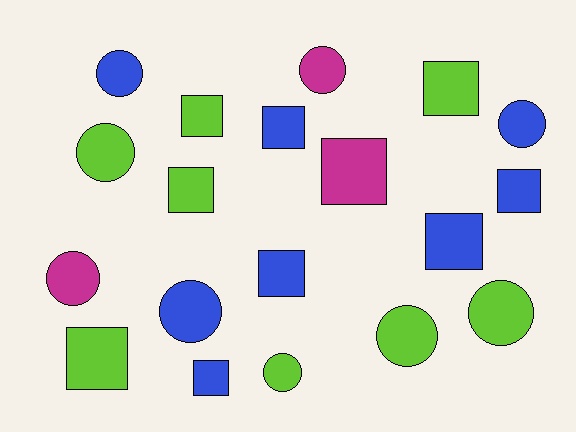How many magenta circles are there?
There are 2 magenta circles.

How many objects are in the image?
There are 19 objects.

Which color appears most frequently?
Lime, with 8 objects.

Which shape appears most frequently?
Square, with 10 objects.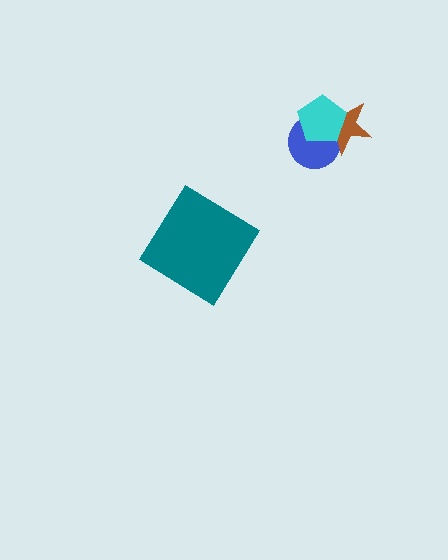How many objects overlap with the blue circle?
2 objects overlap with the blue circle.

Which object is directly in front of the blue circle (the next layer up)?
The brown star is directly in front of the blue circle.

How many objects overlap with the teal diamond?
0 objects overlap with the teal diamond.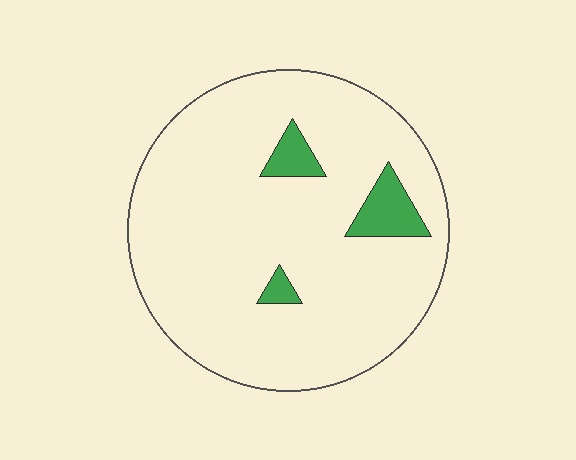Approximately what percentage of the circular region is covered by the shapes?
Approximately 10%.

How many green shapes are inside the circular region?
3.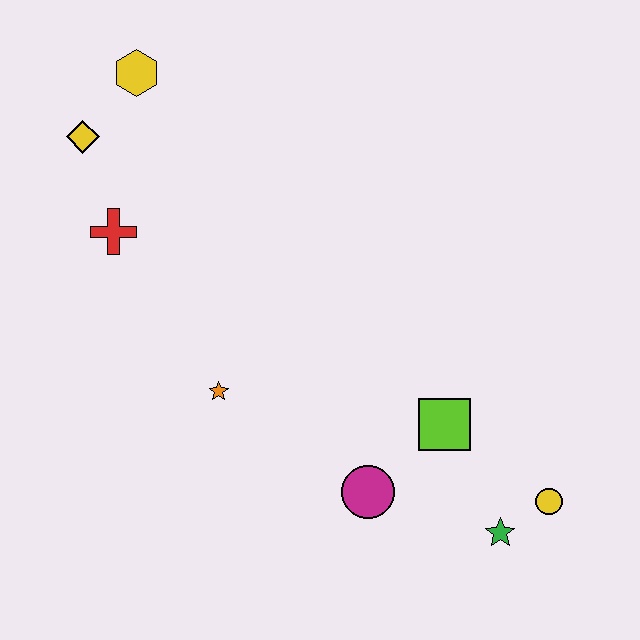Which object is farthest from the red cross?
The yellow circle is farthest from the red cross.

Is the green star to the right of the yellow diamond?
Yes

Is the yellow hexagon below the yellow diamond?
No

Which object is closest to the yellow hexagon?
The yellow diamond is closest to the yellow hexagon.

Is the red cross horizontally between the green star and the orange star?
No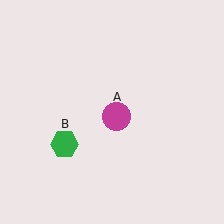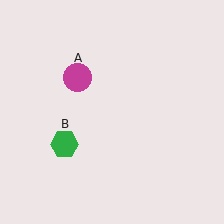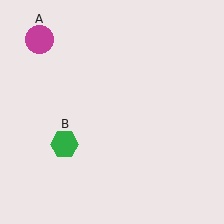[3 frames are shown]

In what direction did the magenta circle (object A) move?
The magenta circle (object A) moved up and to the left.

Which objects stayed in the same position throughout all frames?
Green hexagon (object B) remained stationary.